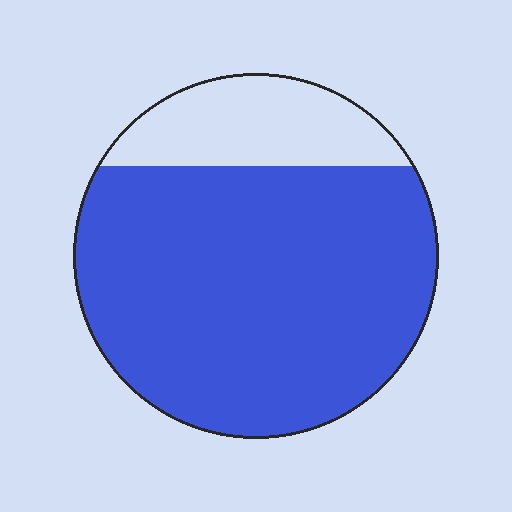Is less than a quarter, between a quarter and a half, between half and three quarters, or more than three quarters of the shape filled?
More than three quarters.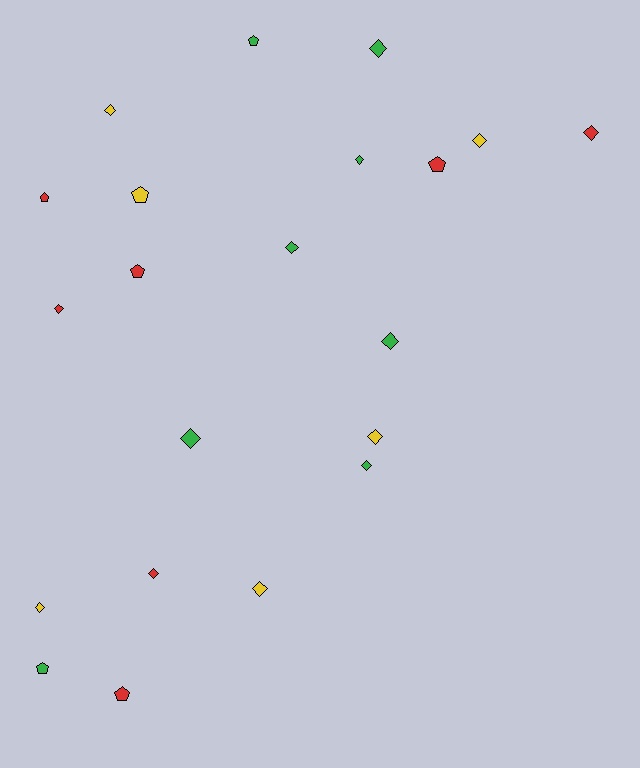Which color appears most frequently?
Green, with 8 objects.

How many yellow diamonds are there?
There are 5 yellow diamonds.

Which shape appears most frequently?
Diamond, with 14 objects.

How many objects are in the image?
There are 21 objects.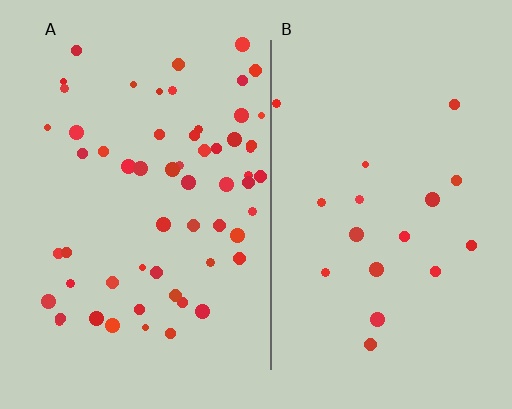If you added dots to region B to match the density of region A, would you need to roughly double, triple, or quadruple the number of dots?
Approximately triple.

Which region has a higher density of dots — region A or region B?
A (the left).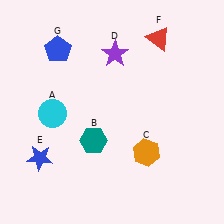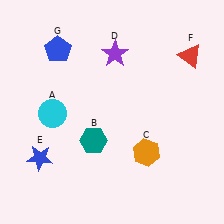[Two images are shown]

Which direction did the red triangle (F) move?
The red triangle (F) moved right.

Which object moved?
The red triangle (F) moved right.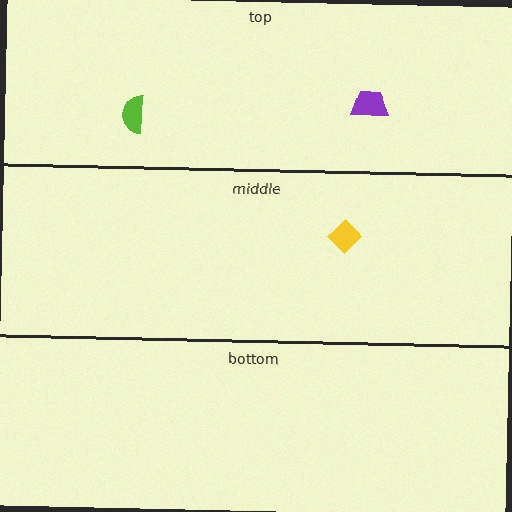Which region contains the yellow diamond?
The middle region.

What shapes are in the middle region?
The yellow diamond.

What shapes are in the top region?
The lime semicircle, the purple trapezoid.